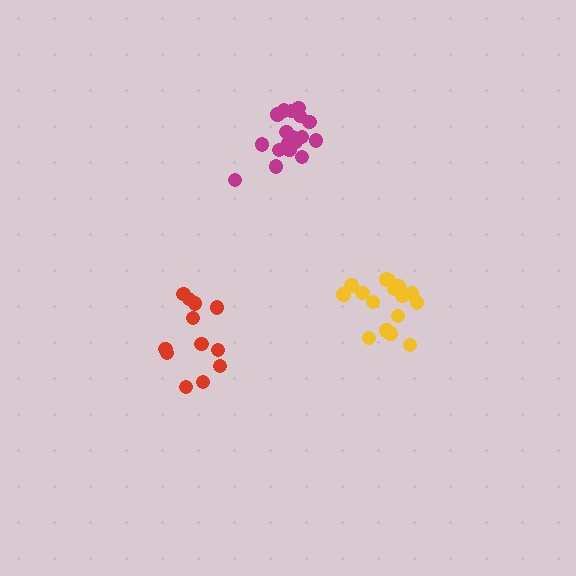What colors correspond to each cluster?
The clusters are colored: magenta, red, yellow.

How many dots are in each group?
Group 1: 18 dots, Group 2: 12 dots, Group 3: 17 dots (47 total).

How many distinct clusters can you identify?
There are 3 distinct clusters.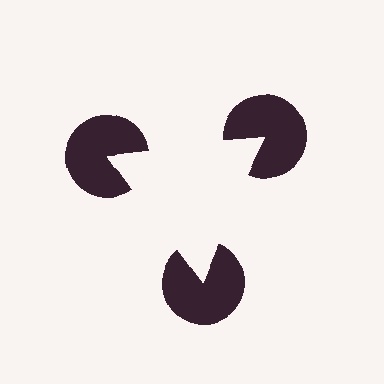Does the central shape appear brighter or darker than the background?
It typically appears slightly brighter than the background, even though no actual brightness change is drawn.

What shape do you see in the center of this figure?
An illusory triangle — its edges are inferred from the aligned wedge cuts in the pac-man discs, not physically drawn.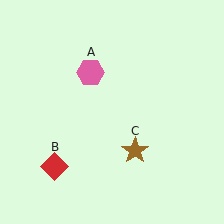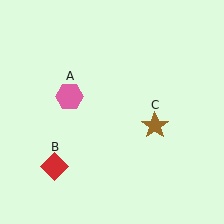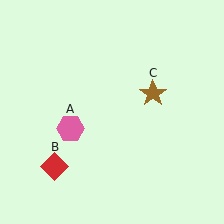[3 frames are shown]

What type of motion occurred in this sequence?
The pink hexagon (object A), brown star (object C) rotated counterclockwise around the center of the scene.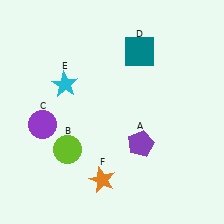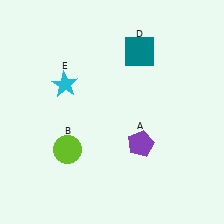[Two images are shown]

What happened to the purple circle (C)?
The purple circle (C) was removed in Image 2. It was in the bottom-left area of Image 1.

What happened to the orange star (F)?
The orange star (F) was removed in Image 2. It was in the bottom-left area of Image 1.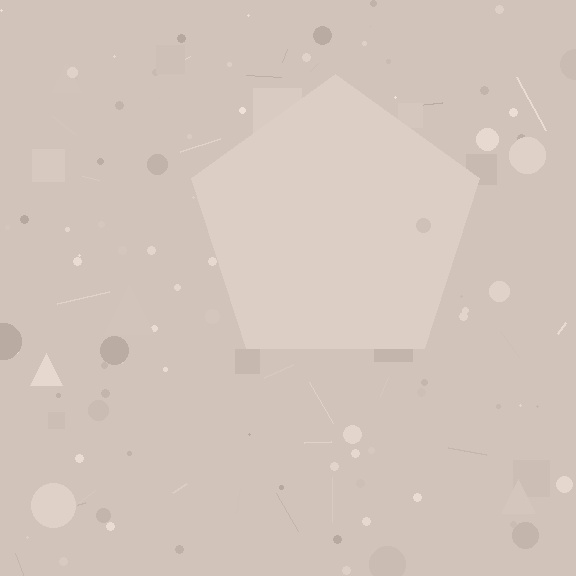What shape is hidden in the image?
A pentagon is hidden in the image.